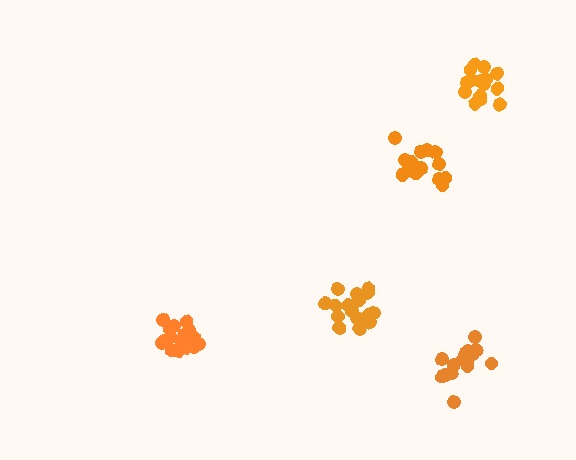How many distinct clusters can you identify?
There are 5 distinct clusters.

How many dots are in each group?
Group 1: 20 dots, Group 2: 16 dots, Group 3: 17 dots, Group 4: 19 dots, Group 5: 16 dots (88 total).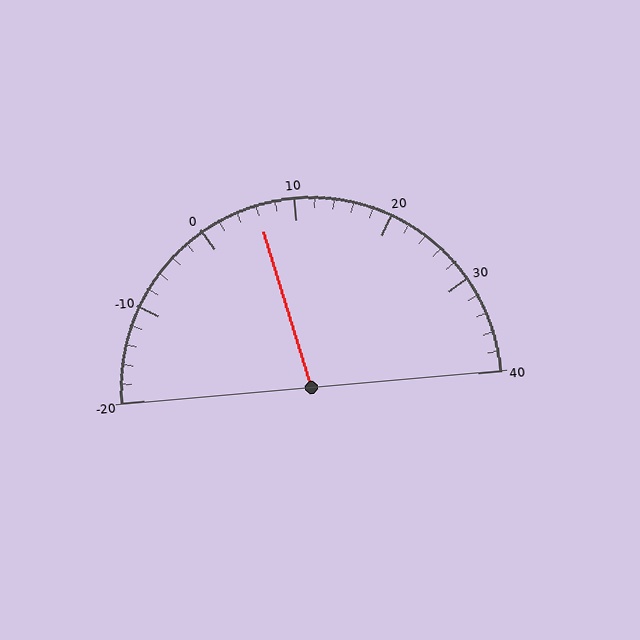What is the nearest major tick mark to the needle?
The nearest major tick mark is 10.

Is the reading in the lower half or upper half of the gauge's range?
The reading is in the lower half of the range (-20 to 40).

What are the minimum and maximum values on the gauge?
The gauge ranges from -20 to 40.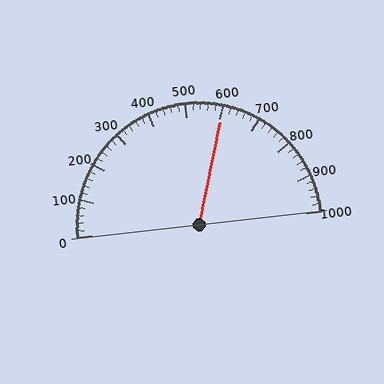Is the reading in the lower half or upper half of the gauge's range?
The reading is in the upper half of the range (0 to 1000).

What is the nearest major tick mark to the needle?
The nearest major tick mark is 600.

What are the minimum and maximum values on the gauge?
The gauge ranges from 0 to 1000.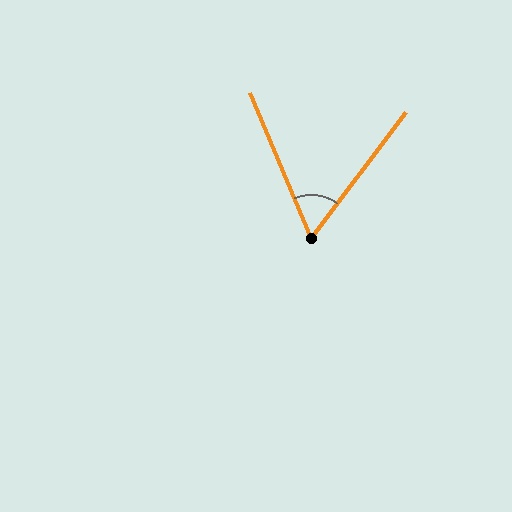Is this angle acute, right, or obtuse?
It is acute.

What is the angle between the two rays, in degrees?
Approximately 60 degrees.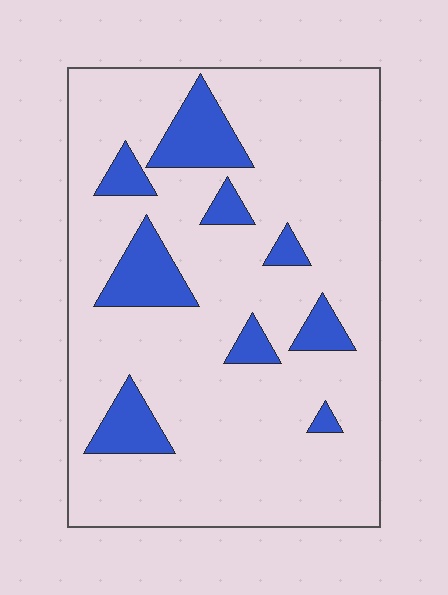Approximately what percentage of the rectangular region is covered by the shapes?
Approximately 15%.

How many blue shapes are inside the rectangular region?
9.